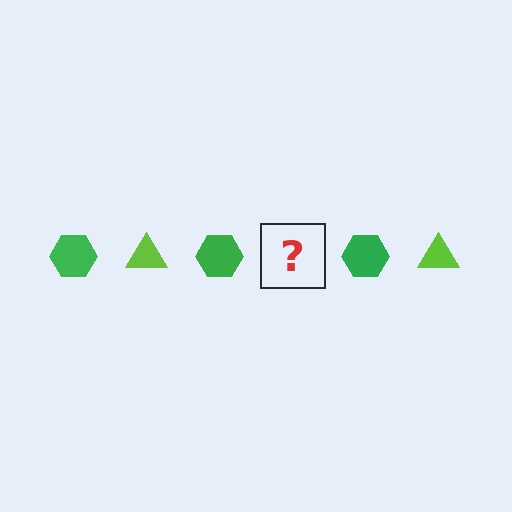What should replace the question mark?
The question mark should be replaced with a lime triangle.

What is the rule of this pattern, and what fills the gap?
The rule is that the pattern alternates between green hexagon and lime triangle. The gap should be filled with a lime triangle.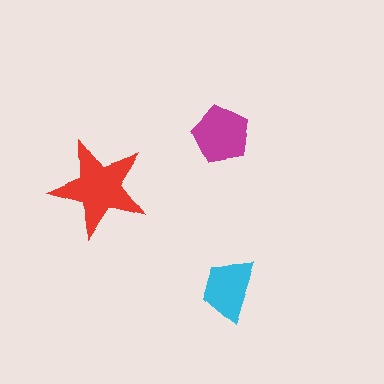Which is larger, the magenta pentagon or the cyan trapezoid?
The magenta pentagon.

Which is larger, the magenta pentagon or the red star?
The red star.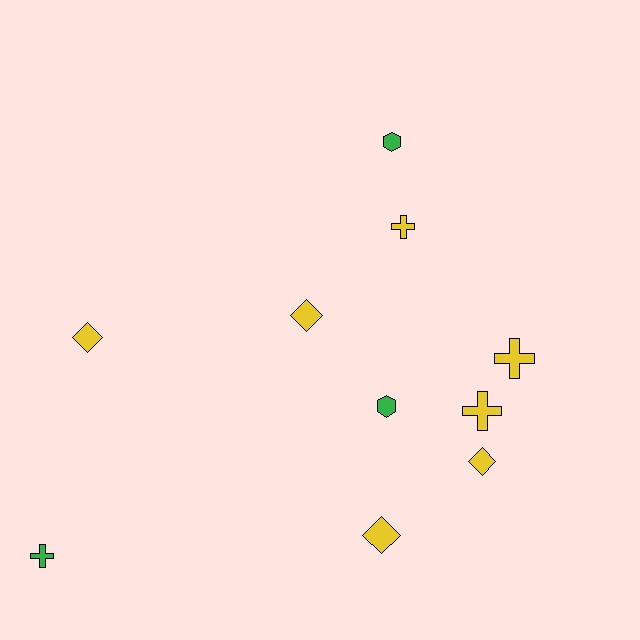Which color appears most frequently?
Yellow, with 7 objects.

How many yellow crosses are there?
There are 3 yellow crosses.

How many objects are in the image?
There are 10 objects.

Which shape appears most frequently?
Cross, with 4 objects.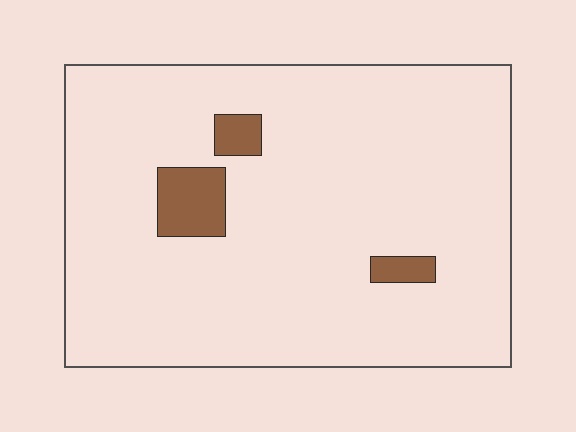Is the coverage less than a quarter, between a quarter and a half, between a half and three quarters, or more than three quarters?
Less than a quarter.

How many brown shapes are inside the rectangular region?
3.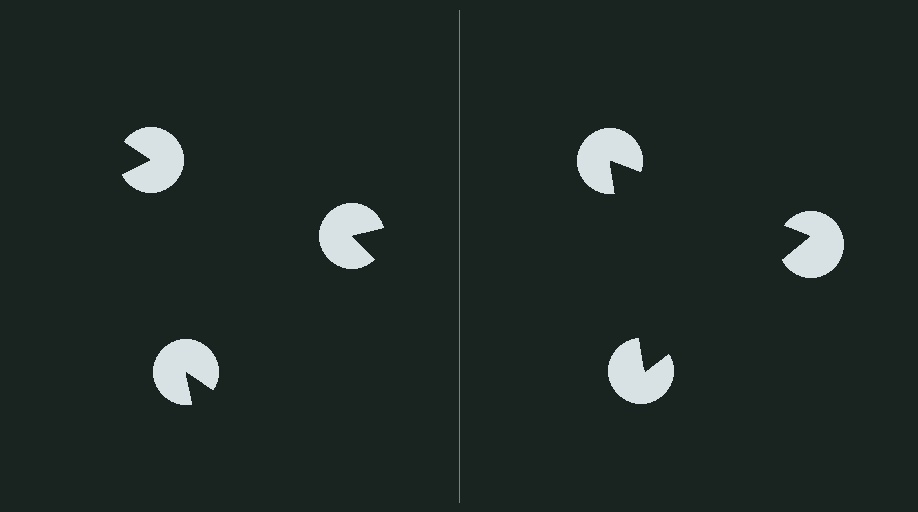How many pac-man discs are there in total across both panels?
6 — 3 on each side.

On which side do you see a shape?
An illusory triangle appears on the right side. On the left side the wedge cuts are rotated, so no coherent shape forms.